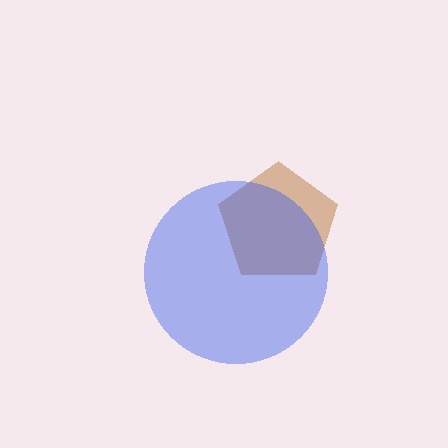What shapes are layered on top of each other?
The layered shapes are: a brown pentagon, a blue circle.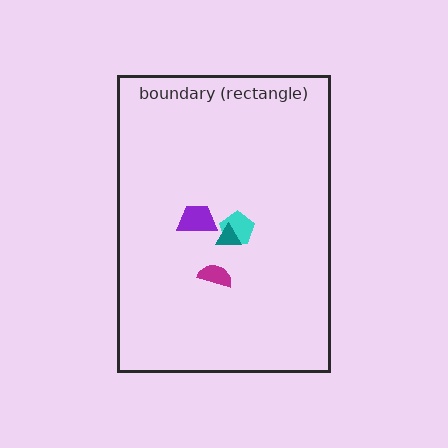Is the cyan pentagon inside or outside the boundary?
Inside.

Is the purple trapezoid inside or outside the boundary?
Inside.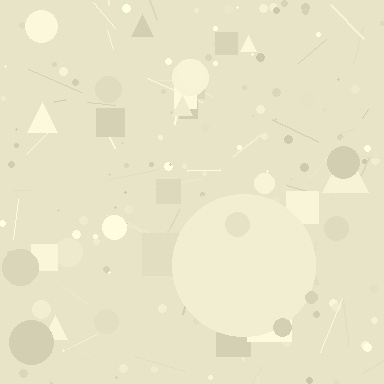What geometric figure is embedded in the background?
A circle is embedded in the background.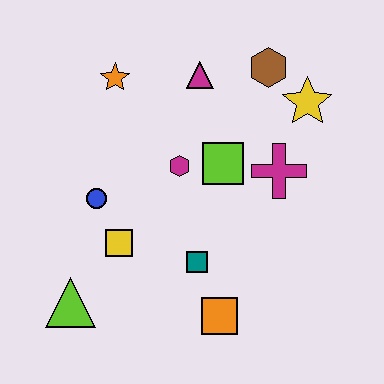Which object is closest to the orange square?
The teal square is closest to the orange square.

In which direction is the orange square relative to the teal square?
The orange square is below the teal square.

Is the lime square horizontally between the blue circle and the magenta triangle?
No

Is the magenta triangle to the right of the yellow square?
Yes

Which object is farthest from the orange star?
The orange square is farthest from the orange star.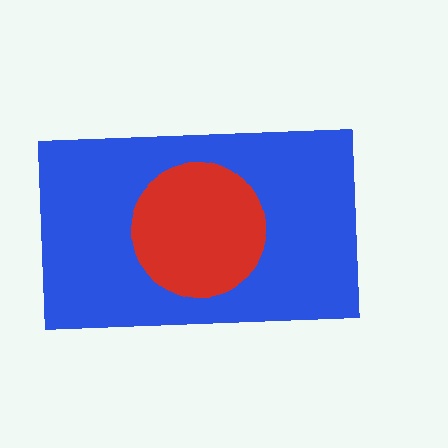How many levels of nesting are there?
2.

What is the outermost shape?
The blue rectangle.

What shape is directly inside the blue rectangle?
The red circle.